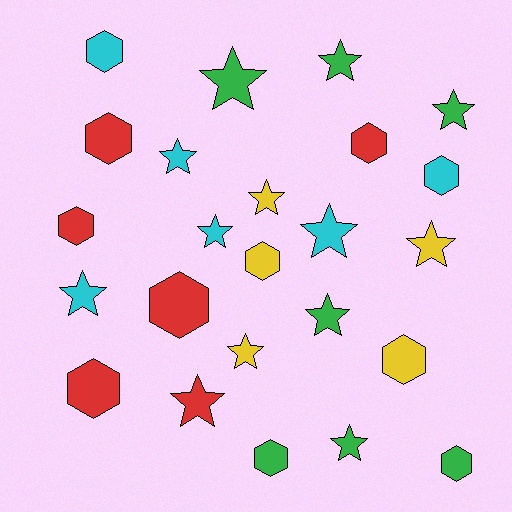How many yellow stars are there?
There are 3 yellow stars.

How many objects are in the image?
There are 24 objects.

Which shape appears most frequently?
Star, with 13 objects.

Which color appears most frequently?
Green, with 7 objects.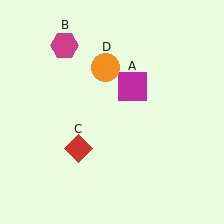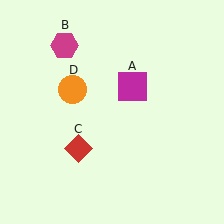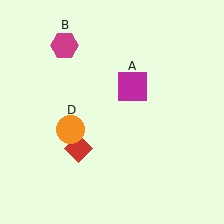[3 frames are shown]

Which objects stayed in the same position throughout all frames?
Magenta square (object A) and magenta hexagon (object B) and red diamond (object C) remained stationary.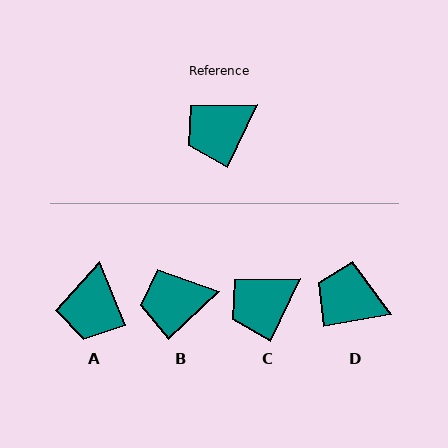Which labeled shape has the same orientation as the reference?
C.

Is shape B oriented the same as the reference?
No, it is off by about 21 degrees.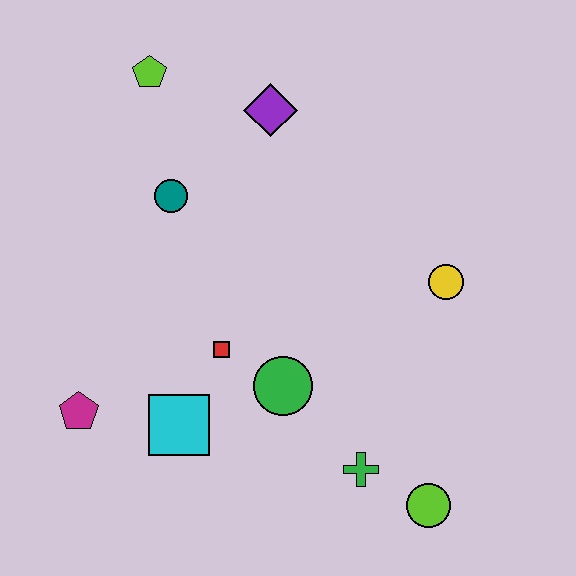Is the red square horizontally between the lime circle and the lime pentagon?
Yes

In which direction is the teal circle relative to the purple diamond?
The teal circle is to the left of the purple diamond.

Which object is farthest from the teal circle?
The lime circle is farthest from the teal circle.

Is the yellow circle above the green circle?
Yes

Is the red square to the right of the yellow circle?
No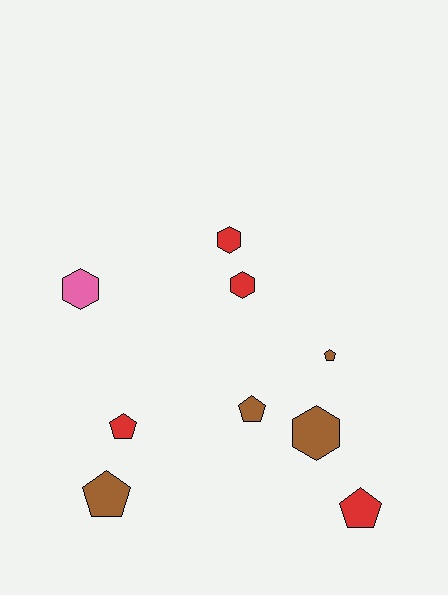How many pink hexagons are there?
There is 1 pink hexagon.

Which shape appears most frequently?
Pentagon, with 5 objects.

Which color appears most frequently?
Red, with 4 objects.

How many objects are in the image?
There are 9 objects.